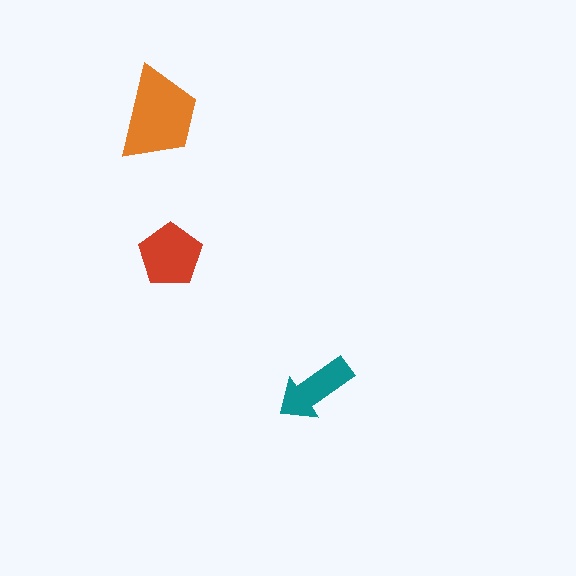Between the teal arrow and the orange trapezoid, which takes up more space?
The orange trapezoid.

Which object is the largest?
The orange trapezoid.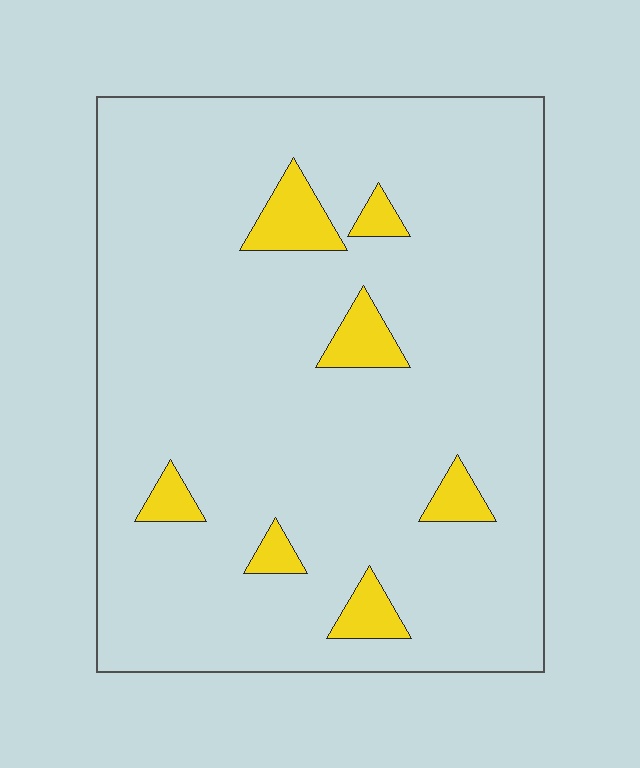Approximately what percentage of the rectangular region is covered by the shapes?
Approximately 10%.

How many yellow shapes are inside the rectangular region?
7.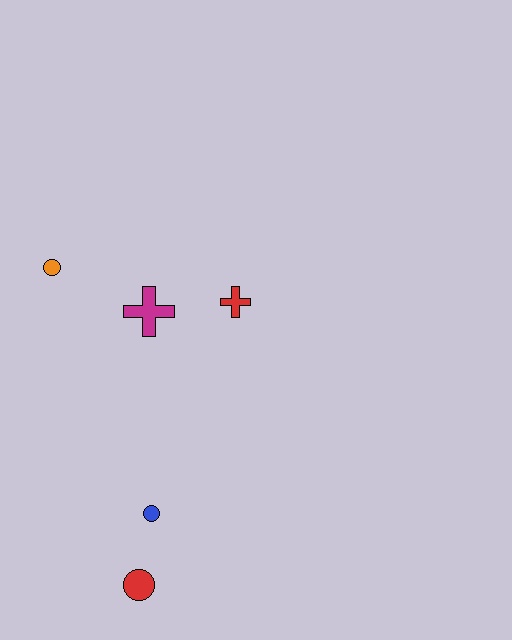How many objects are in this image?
There are 5 objects.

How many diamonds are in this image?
There are no diamonds.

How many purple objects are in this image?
There are no purple objects.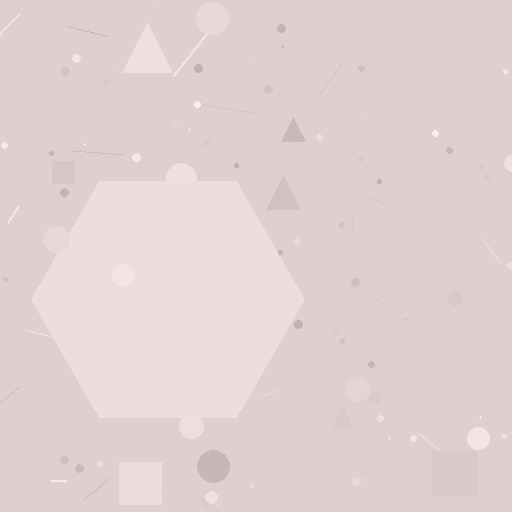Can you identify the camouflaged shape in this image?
The camouflaged shape is a hexagon.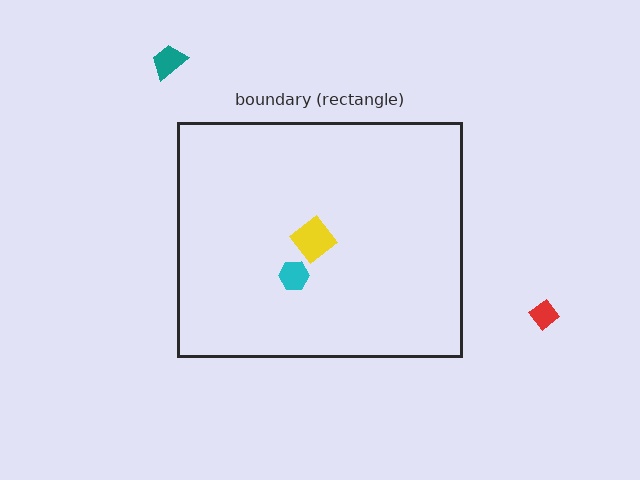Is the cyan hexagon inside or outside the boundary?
Inside.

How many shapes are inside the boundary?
2 inside, 2 outside.